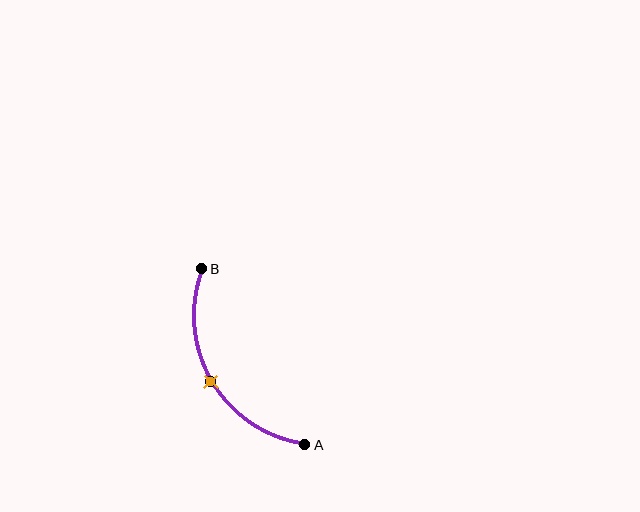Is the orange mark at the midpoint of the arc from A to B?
Yes. The orange mark lies on the arc at equal arc-length from both A and B — it is the arc midpoint.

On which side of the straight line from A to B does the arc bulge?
The arc bulges to the left of the straight line connecting A and B.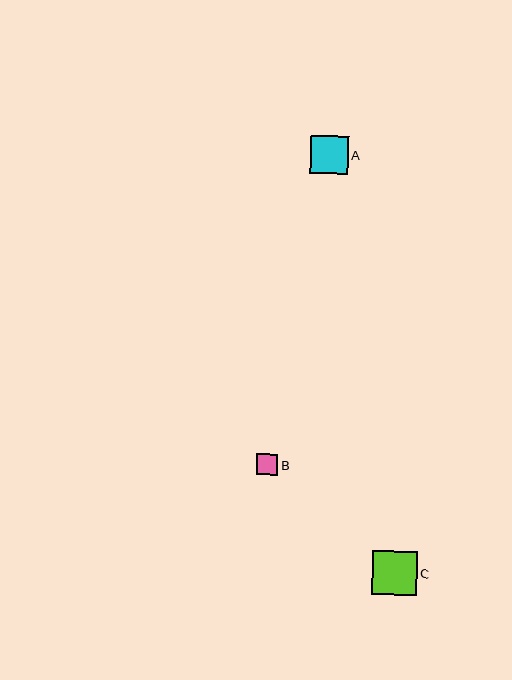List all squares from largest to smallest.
From largest to smallest: C, A, B.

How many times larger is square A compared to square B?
Square A is approximately 1.8 times the size of square B.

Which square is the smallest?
Square B is the smallest with a size of approximately 21 pixels.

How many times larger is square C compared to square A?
Square C is approximately 1.2 times the size of square A.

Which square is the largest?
Square C is the largest with a size of approximately 45 pixels.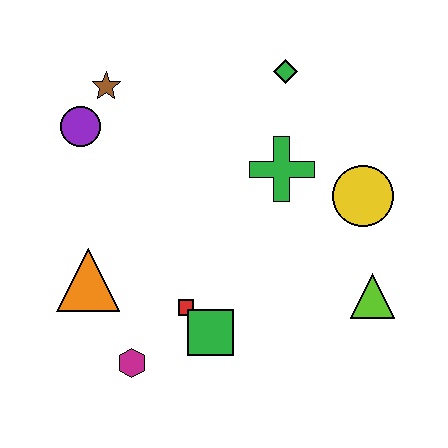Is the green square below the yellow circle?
Yes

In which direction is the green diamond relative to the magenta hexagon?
The green diamond is above the magenta hexagon.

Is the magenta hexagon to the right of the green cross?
No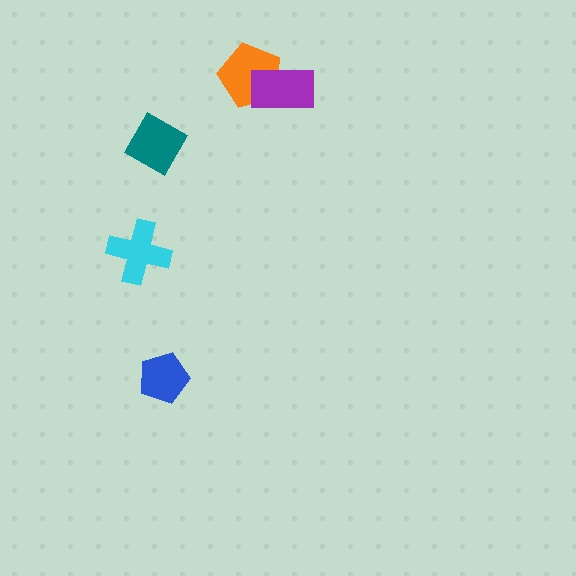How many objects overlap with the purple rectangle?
1 object overlaps with the purple rectangle.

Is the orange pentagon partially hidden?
Yes, it is partially covered by another shape.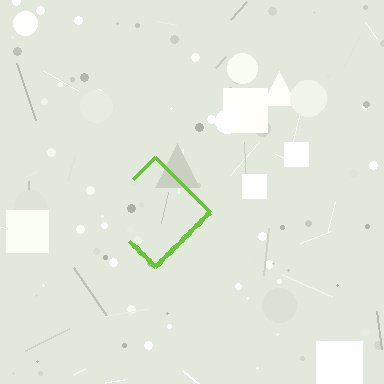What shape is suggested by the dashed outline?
The dashed outline suggests a diamond.